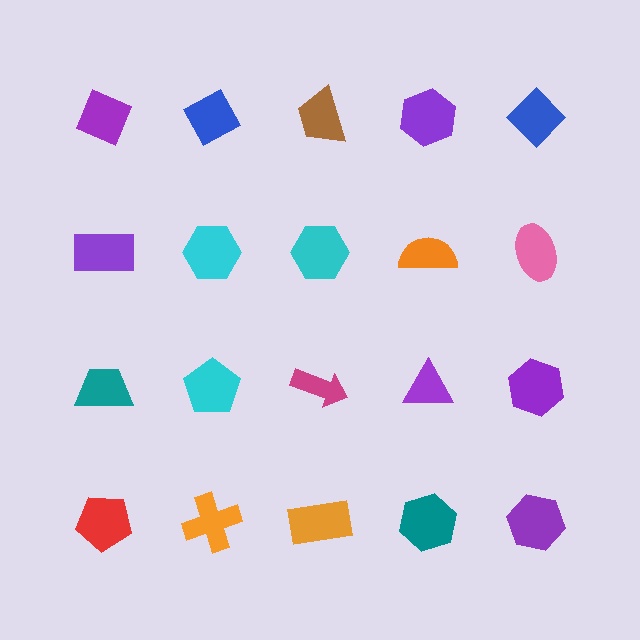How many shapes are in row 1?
5 shapes.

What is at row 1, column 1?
A purple diamond.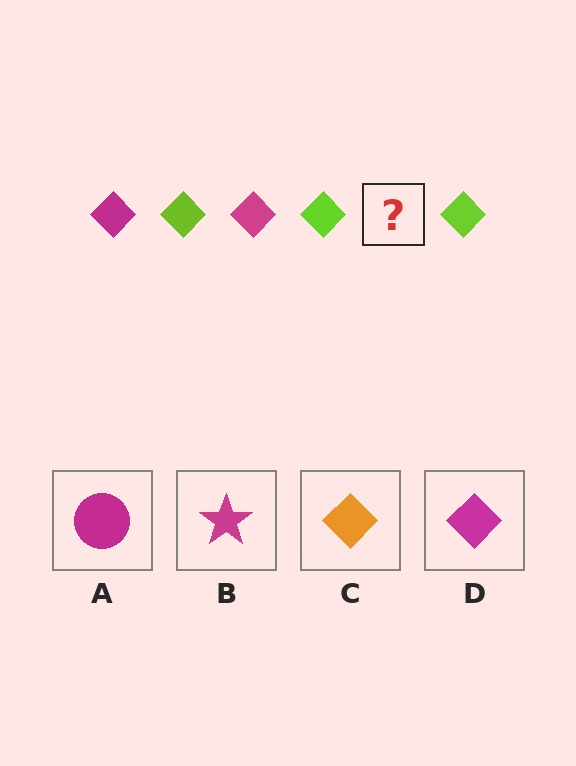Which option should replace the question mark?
Option D.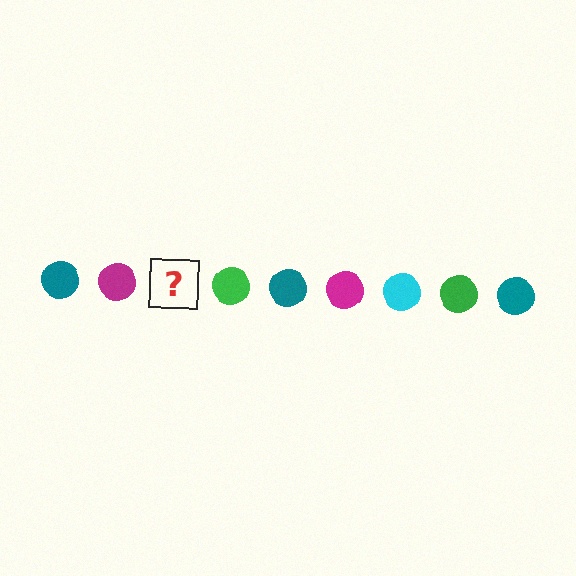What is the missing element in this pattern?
The missing element is a cyan circle.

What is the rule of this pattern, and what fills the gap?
The rule is that the pattern cycles through teal, magenta, cyan, green circles. The gap should be filled with a cyan circle.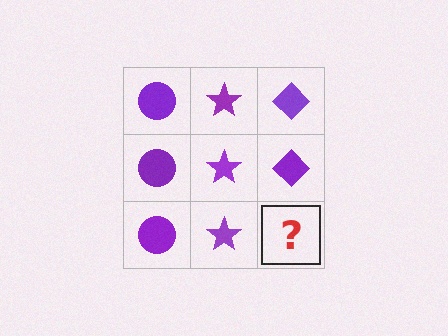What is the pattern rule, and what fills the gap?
The rule is that each column has a consistent shape. The gap should be filled with a purple diamond.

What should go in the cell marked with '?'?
The missing cell should contain a purple diamond.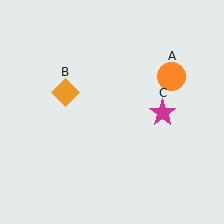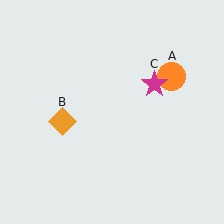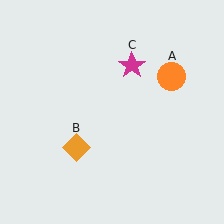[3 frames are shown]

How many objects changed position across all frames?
2 objects changed position: orange diamond (object B), magenta star (object C).